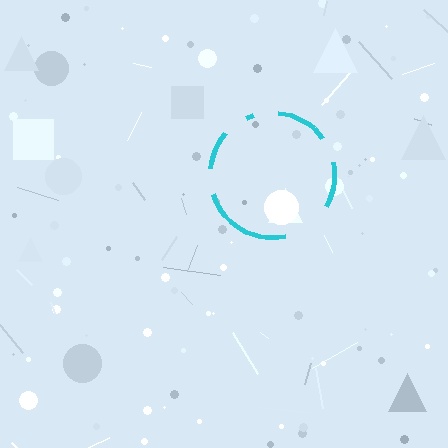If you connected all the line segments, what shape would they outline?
They would outline a circle.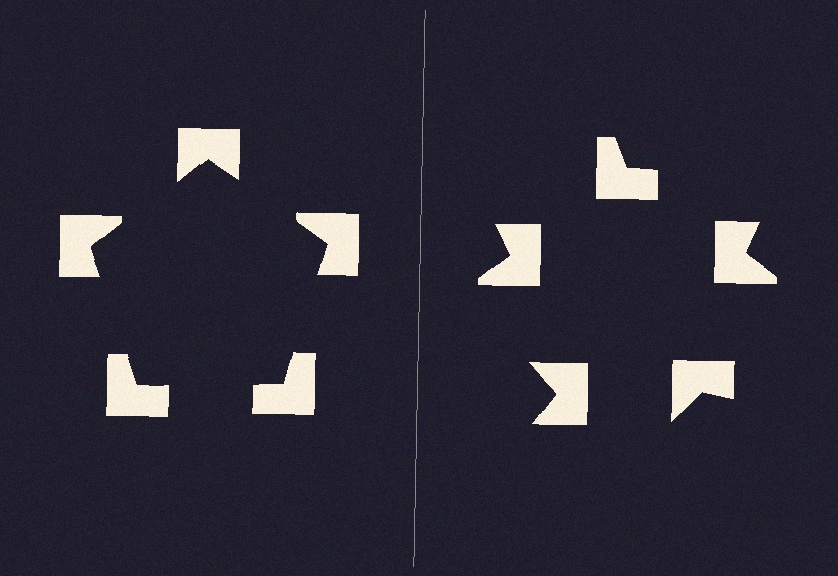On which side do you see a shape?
An illusory pentagon appears on the left side. On the right side the wedge cuts are rotated, so no coherent shape forms.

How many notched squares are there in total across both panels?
10 — 5 on each side.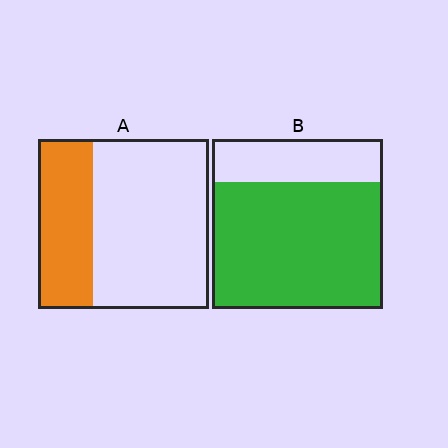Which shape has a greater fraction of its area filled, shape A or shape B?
Shape B.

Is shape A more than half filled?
No.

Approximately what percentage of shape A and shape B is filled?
A is approximately 30% and B is approximately 75%.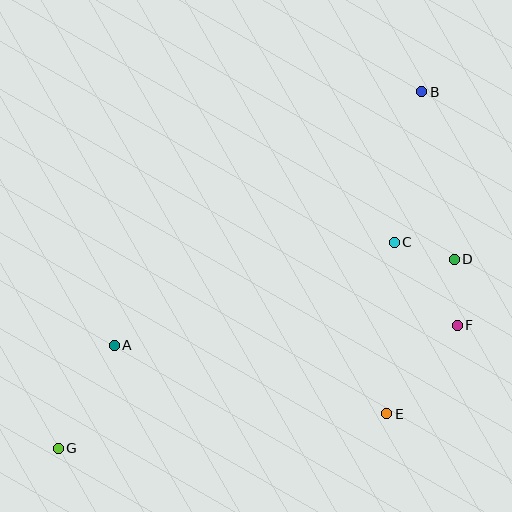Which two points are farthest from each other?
Points B and G are farthest from each other.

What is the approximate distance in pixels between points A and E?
The distance between A and E is approximately 281 pixels.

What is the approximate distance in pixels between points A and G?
The distance between A and G is approximately 117 pixels.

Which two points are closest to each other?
Points C and D are closest to each other.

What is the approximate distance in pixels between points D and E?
The distance between D and E is approximately 168 pixels.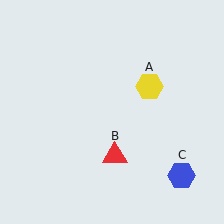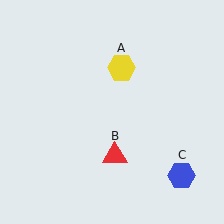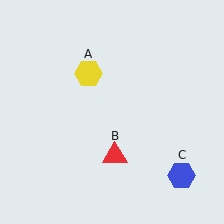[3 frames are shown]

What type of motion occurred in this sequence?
The yellow hexagon (object A) rotated counterclockwise around the center of the scene.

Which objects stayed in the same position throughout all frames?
Red triangle (object B) and blue hexagon (object C) remained stationary.